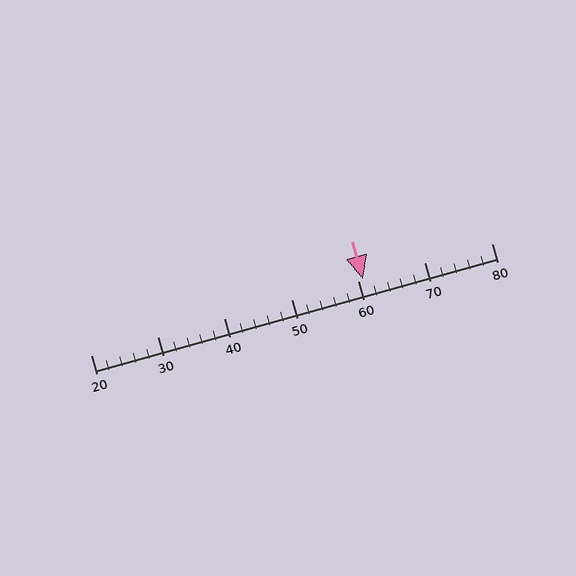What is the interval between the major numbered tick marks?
The major tick marks are spaced 10 units apart.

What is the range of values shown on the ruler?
The ruler shows values from 20 to 80.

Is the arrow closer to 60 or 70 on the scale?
The arrow is closer to 60.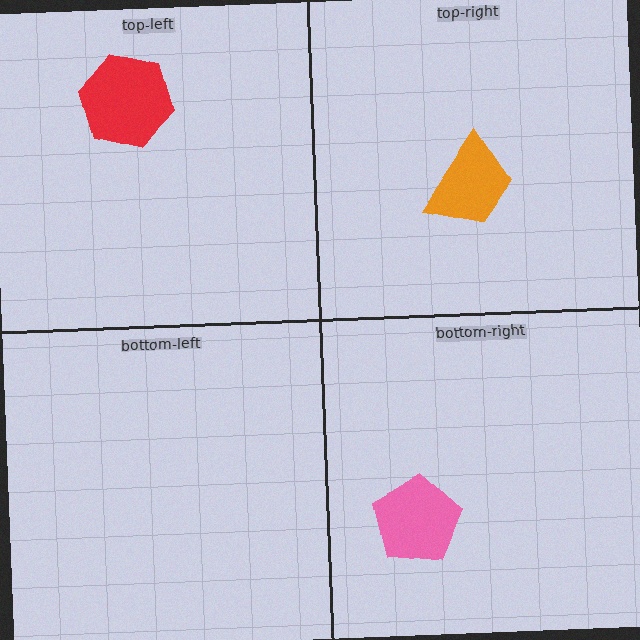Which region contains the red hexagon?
The top-left region.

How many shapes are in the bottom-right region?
1.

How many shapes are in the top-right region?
1.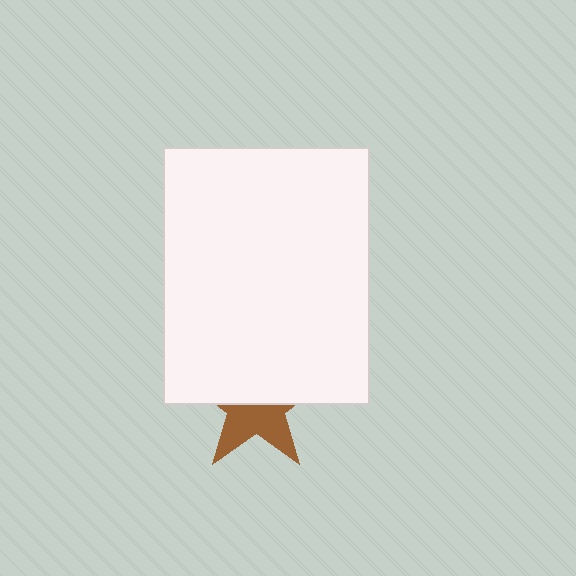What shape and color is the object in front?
The object in front is a white rectangle.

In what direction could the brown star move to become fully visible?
The brown star could move down. That would shift it out from behind the white rectangle entirely.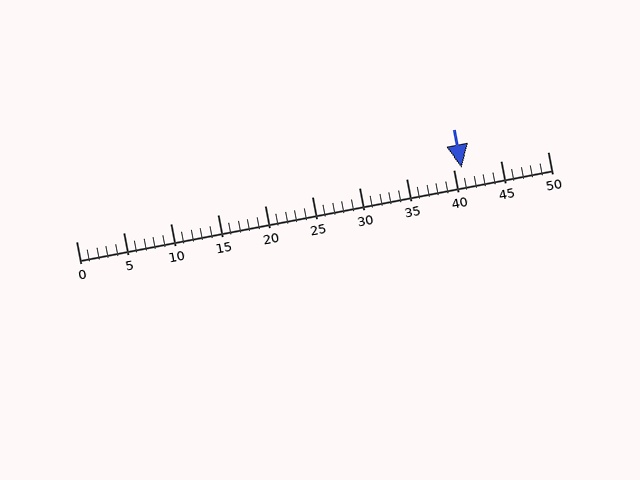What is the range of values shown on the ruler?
The ruler shows values from 0 to 50.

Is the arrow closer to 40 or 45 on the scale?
The arrow is closer to 40.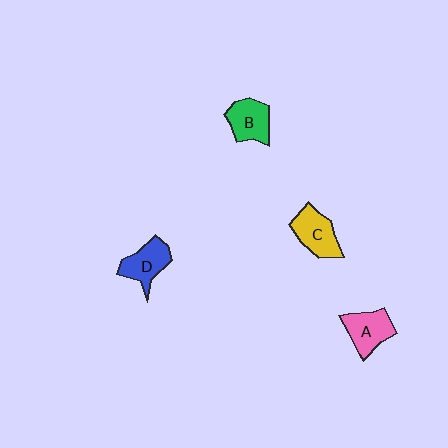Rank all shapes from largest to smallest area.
From largest to smallest: C (yellow), A (pink), B (green), D (blue).